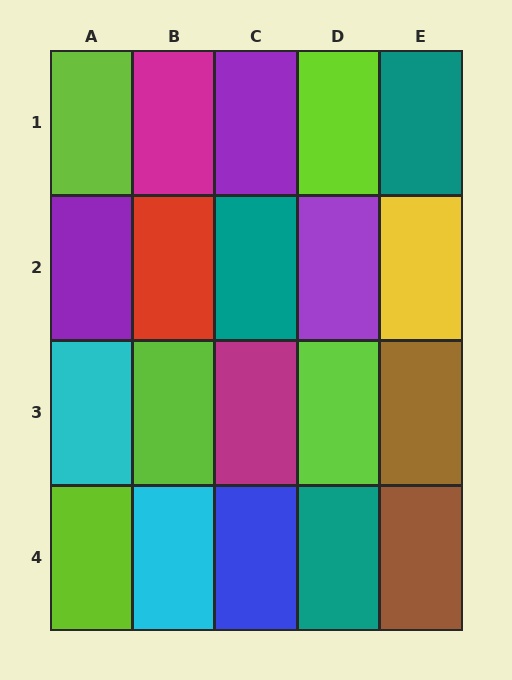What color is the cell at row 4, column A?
Lime.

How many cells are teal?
3 cells are teal.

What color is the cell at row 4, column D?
Teal.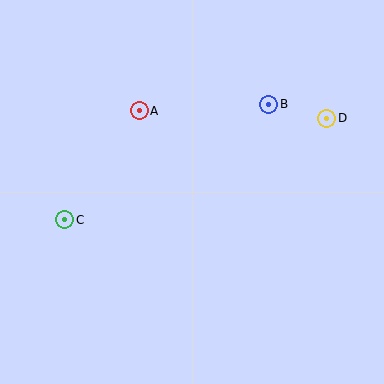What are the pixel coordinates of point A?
Point A is at (139, 111).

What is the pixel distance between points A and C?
The distance between A and C is 132 pixels.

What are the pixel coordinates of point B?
Point B is at (269, 104).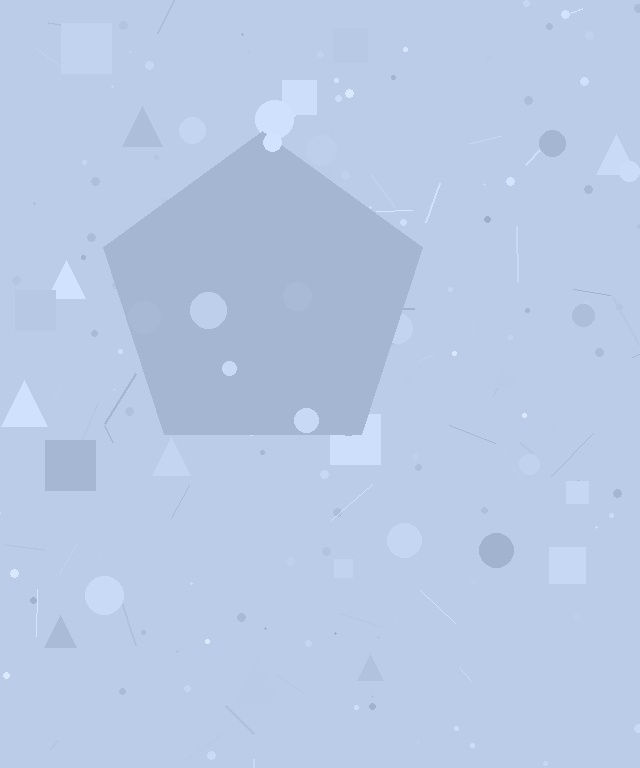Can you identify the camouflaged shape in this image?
The camouflaged shape is a pentagon.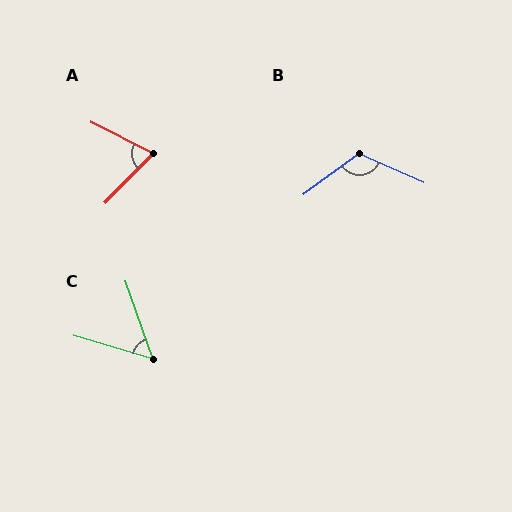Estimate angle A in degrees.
Approximately 72 degrees.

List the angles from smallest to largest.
C (55°), A (72°), B (120°).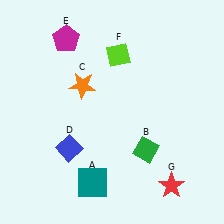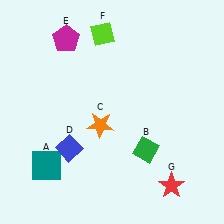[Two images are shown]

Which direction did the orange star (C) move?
The orange star (C) moved down.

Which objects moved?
The objects that moved are: the teal square (A), the orange star (C), the lime diamond (F).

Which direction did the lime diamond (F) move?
The lime diamond (F) moved up.